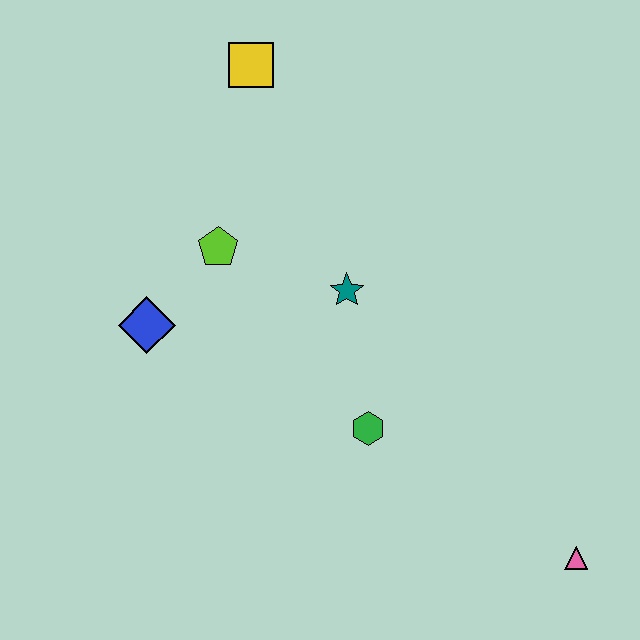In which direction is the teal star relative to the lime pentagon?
The teal star is to the right of the lime pentagon.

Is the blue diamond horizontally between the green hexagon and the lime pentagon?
No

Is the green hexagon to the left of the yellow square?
No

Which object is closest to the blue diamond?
The lime pentagon is closest to the blue diamond.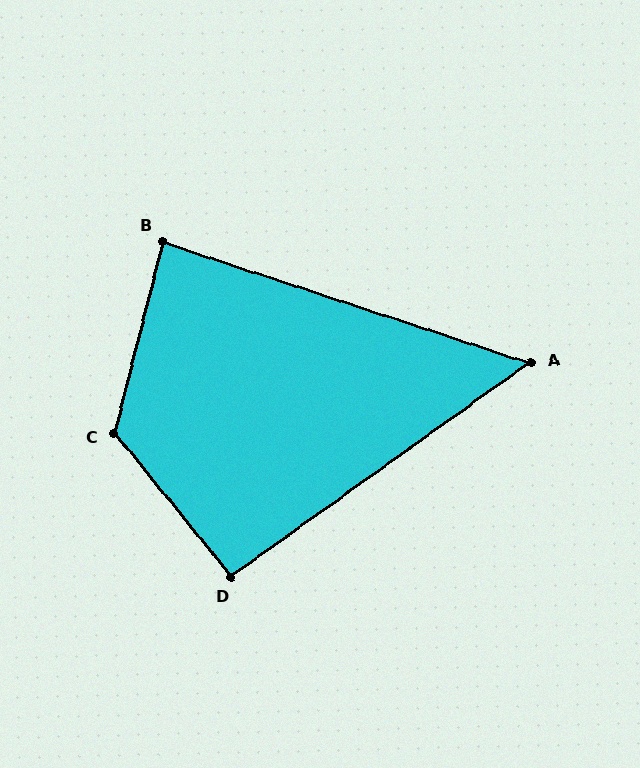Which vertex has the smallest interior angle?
A, at approximately 54 degrees.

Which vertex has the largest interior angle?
C, at approximately 126 degrees.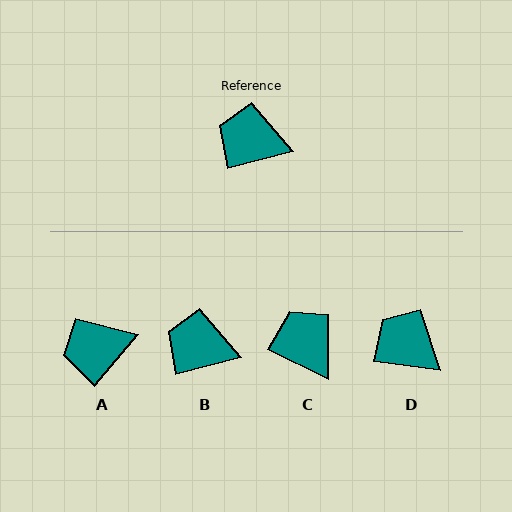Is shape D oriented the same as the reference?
No, it is off by about 22 degrees.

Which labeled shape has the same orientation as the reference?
B.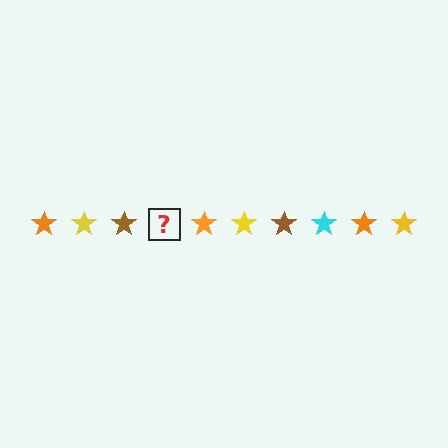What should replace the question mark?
The question mark should be replaced with a cyan star.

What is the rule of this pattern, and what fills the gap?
The rule is that the pattern cycles through orange, yellow, brown, cyan stars. The gap should be filled with a cyan star.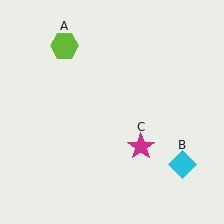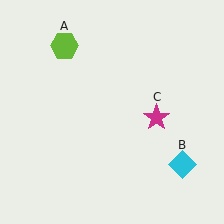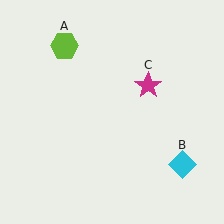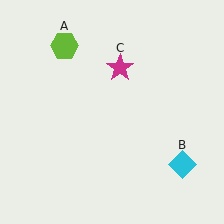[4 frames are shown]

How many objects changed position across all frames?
1 object changed position: magenta star (object C).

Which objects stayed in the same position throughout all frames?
Lime hexagon (object A) and cyan diamond (object B) remained stationary.